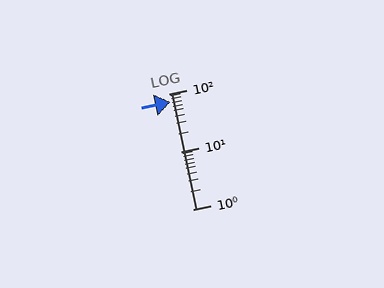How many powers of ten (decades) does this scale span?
The scale spans 2 decades, from 1 to 100.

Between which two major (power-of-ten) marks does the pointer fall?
The pointer is between 10 and 100.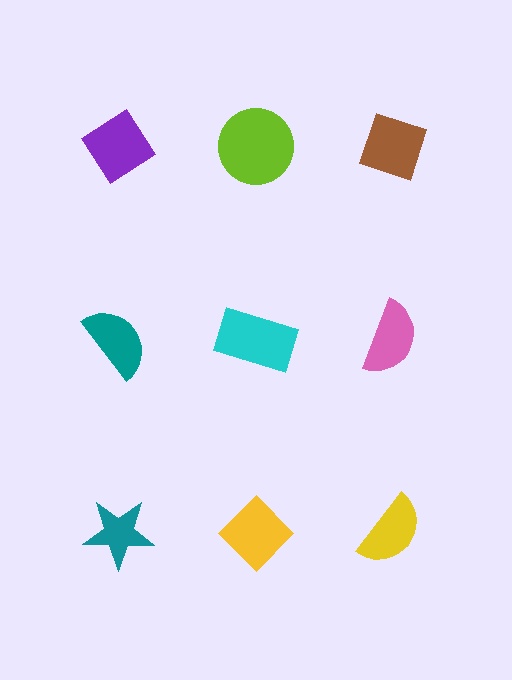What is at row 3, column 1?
A teal star.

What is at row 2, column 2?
A cyan rectangle.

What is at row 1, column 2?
A lime circle.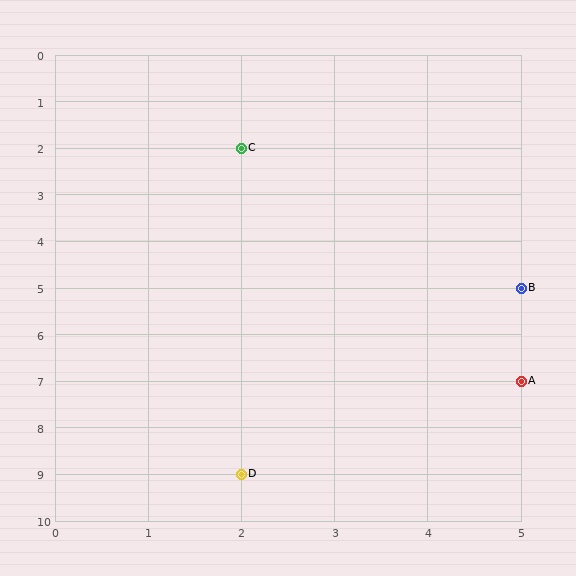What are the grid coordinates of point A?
Point A is at grid coordinates (5, 7).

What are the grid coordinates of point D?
Point D is at grid coordinates (2, 9).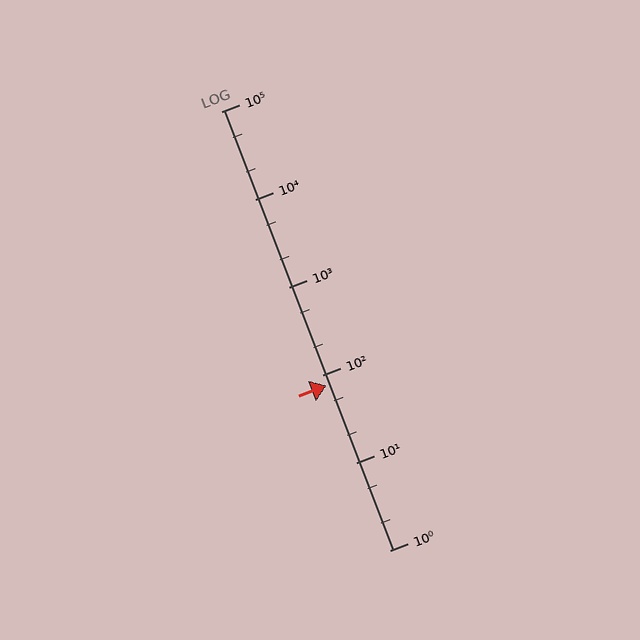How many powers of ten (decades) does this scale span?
The scale spans 5 decades, from 1 to 100000.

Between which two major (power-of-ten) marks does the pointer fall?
The pointer is between 10 and 100.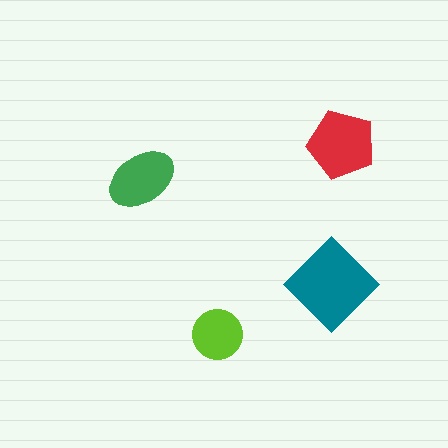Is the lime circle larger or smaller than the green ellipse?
Smaller.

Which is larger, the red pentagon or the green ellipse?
The red pentagon.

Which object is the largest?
The teal diamond.